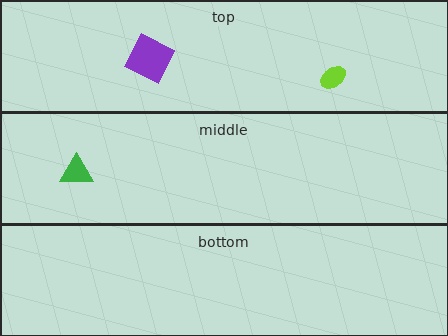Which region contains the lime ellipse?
The top region.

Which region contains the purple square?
The top region.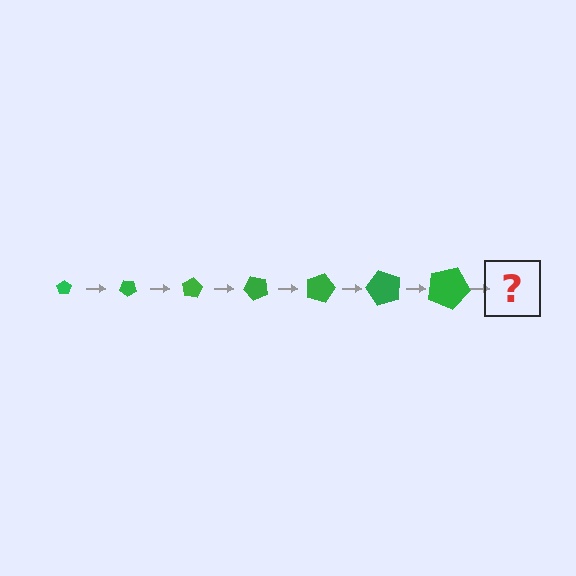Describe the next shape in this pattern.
It should be a pentagon, larger than the previous one and rotated 280 degrees from the start.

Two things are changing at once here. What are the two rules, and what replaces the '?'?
The two rules are that the pentagon grows larger each step and it rotates 40 degrees each step. The '?' should be a pentagon, larger than the previous one and rotated 280 degrees from the start.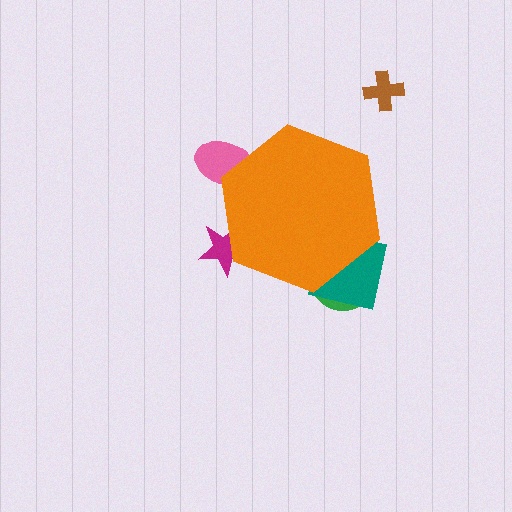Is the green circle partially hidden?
Yes, the green circle is partially hidden behind the orange hexagon.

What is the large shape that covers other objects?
An orange hexagon.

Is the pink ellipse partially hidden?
Yes, the pink ellipse is partially hidden behind the orange hexagon.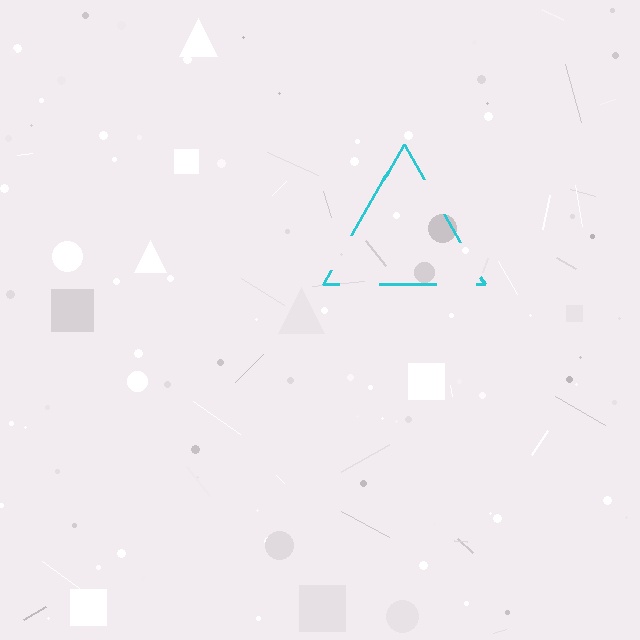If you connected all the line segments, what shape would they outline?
They would outline a triangle.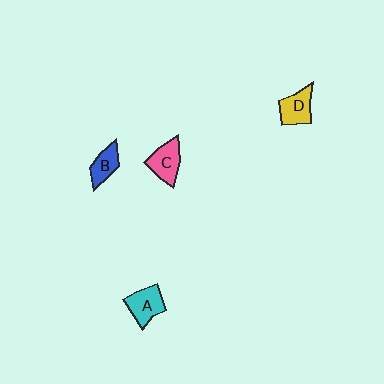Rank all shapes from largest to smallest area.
From largest to smallest: A (cyan), C (pink), D (yellow), B (blue).